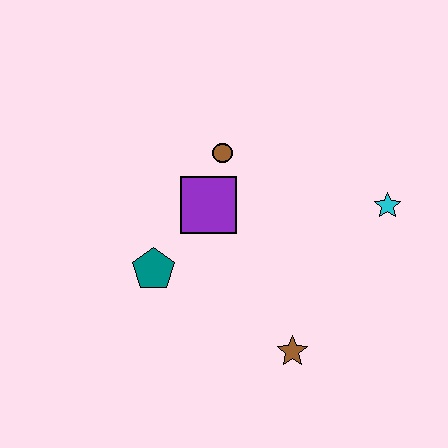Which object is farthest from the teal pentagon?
The cyan star is farthest from the teal pentagon.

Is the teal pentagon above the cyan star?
No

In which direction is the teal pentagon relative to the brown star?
The teal pentagon is to the left of the brown star.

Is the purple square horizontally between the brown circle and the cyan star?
No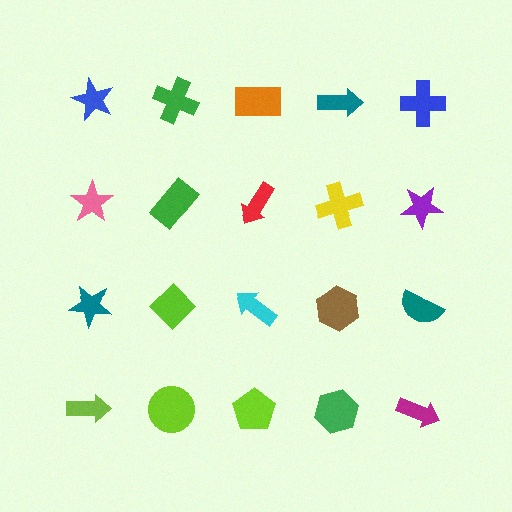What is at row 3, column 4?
A brown hexagon.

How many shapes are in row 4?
5 shapes.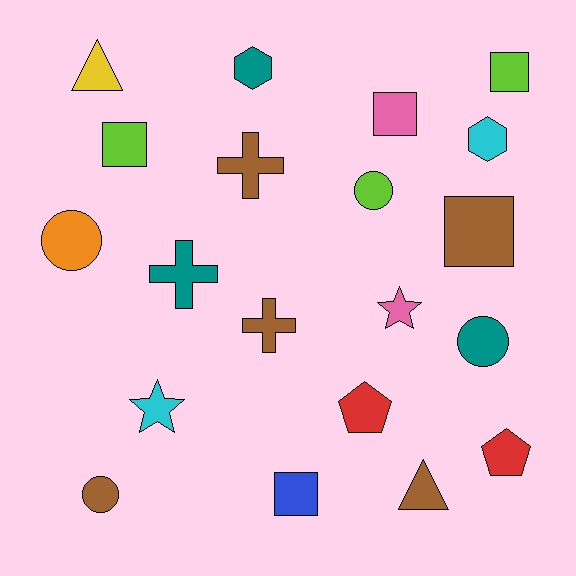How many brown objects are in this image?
There are 5 brown objects.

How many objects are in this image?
There are 20 objects.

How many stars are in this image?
There are 2 stars.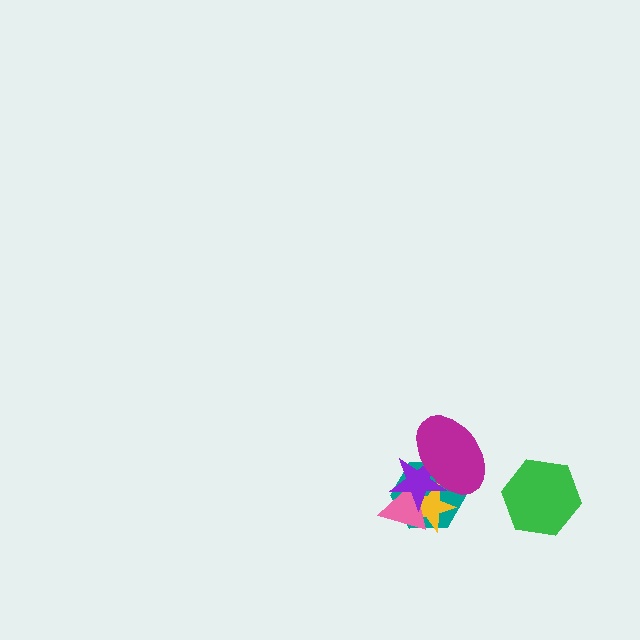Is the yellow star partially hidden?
Yes, it is partially covered by another shape.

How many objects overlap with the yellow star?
4 objects overlap with the yellow star.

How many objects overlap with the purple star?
4 objects overlap with the purple star.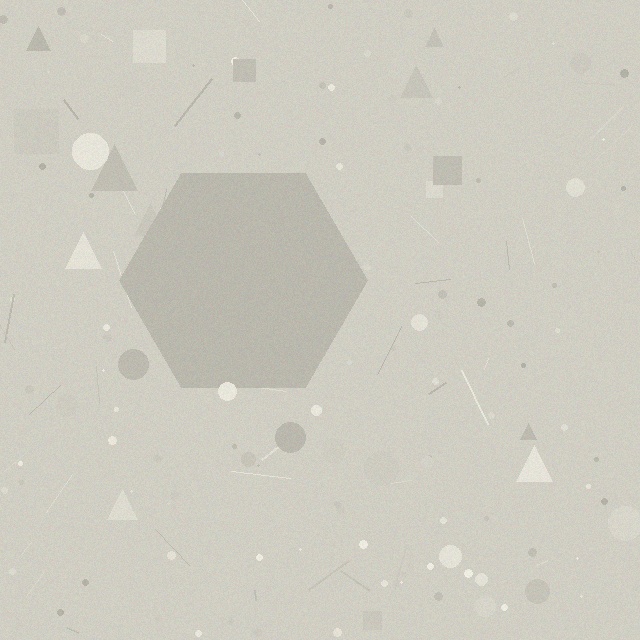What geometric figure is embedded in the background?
A hexagon is embedded in the background.